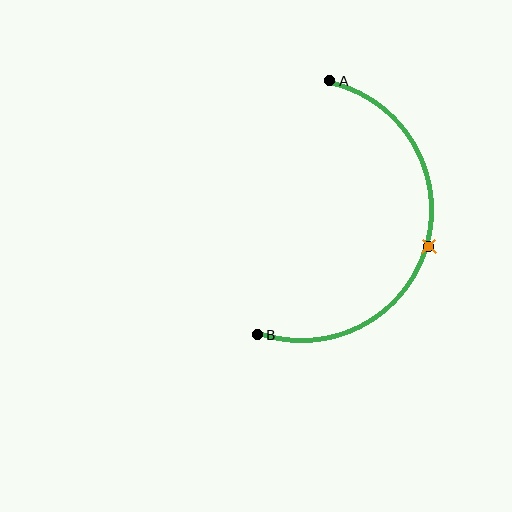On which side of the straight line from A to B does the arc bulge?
The arc bulges to the right of the straight line connecting A and B.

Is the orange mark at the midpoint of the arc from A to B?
Yes. The orange mark lies on the arc at equal arc-length from both A and B — it is the arc midpoint.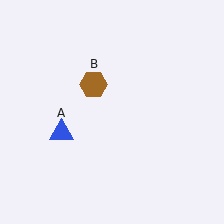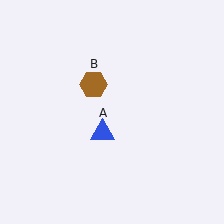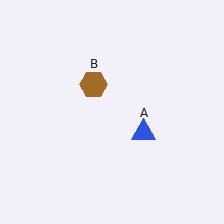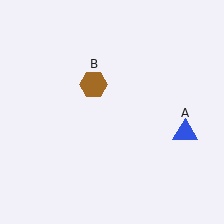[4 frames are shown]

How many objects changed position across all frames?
1 object changed position: blue triangle (object A).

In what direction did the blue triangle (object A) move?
The blue triangle (object A) moved right.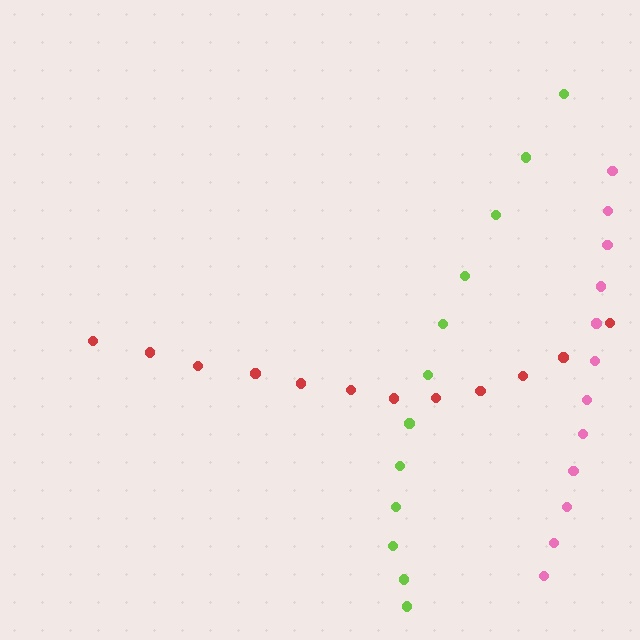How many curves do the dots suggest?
There are 3 distinct paths.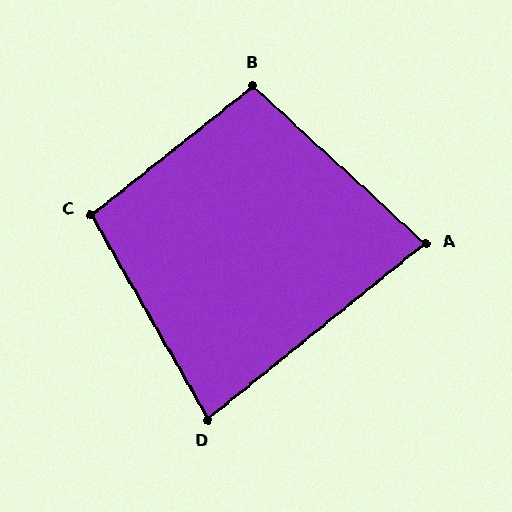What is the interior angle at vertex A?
Approximately 81 degrees (acute).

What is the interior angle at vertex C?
Approximately 99 degrees (obtuse).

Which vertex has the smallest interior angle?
D, at approximately 81 degrees.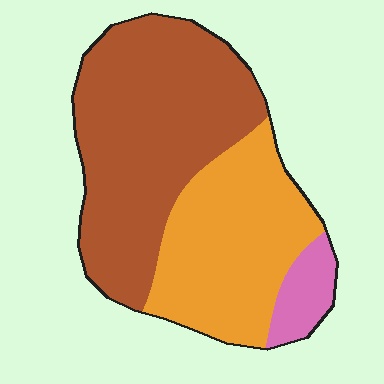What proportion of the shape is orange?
Orange takes up about three eighths (3/8) of the shape.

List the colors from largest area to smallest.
From largest to smallest: brown, orange, pink.